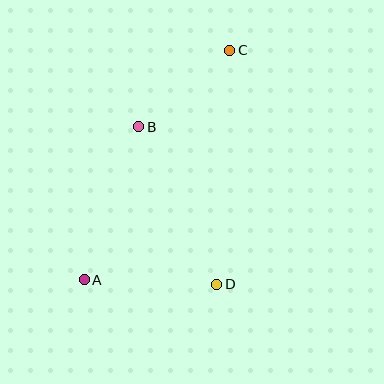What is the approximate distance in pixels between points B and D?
The distance between B and D is approximately 176 pixels.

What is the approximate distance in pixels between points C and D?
The distance between C and D is approximately 234 pixels.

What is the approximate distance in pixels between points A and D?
The distance between A and D is approximately 132 pixels.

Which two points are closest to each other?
Points B and C are closest to each other.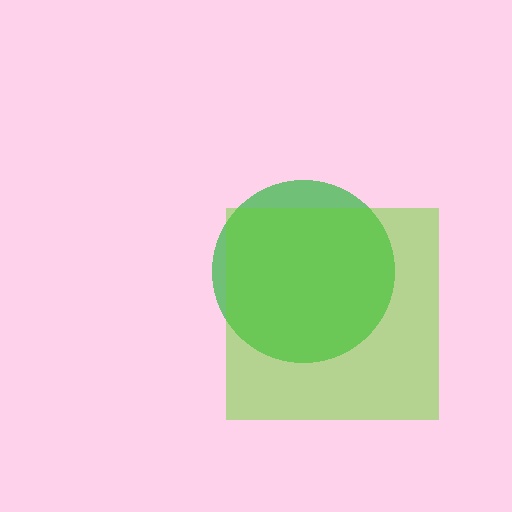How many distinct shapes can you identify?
There are 2 distinct shapes: a green circle, a lime square.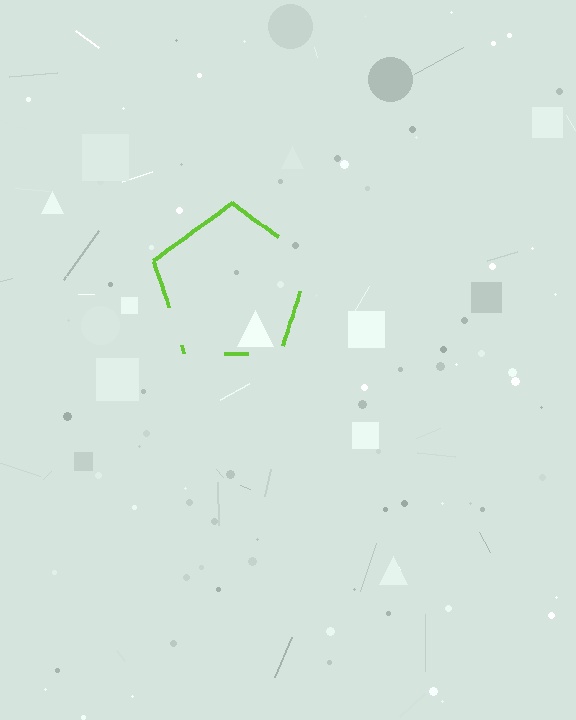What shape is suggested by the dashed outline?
The dashed outline suggests a pentagon.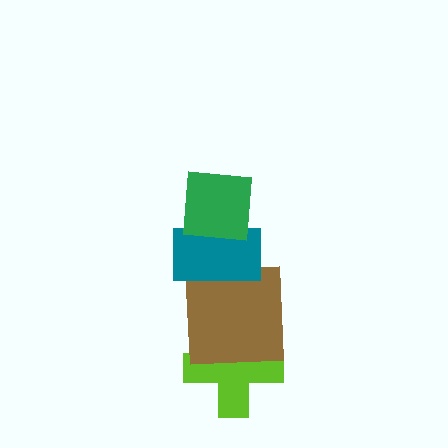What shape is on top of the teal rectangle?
The green square is on top of the teal rectangle.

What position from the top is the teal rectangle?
The teal rectangle is 2nd from the top.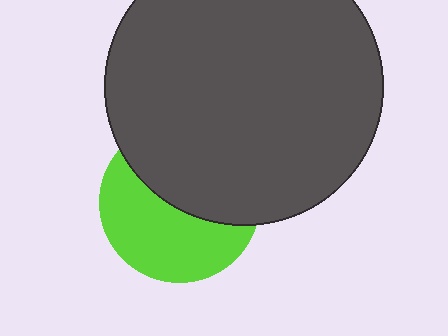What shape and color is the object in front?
The object in front is a dark gray circle.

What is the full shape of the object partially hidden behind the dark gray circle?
The partially hidden object is a lime circle.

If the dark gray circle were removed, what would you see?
You would see the complete lime circle.